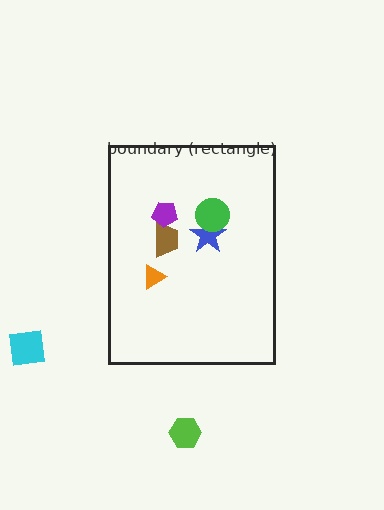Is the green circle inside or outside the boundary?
Inside.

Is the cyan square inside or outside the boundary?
Outside.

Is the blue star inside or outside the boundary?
Inside.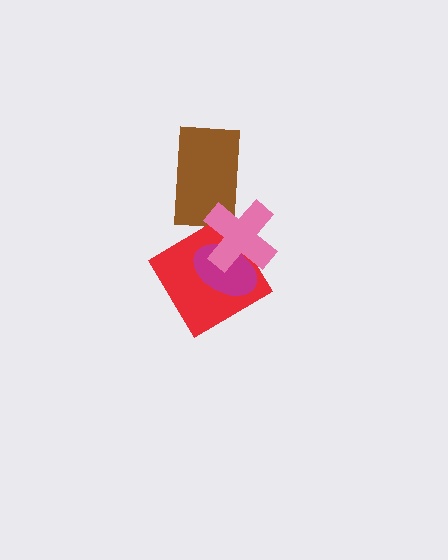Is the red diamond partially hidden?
Yes, it is partially covered by another shape.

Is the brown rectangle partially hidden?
Yes, it is partially covered by another shape.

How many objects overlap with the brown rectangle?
1 object overlaps with the brown rectangle.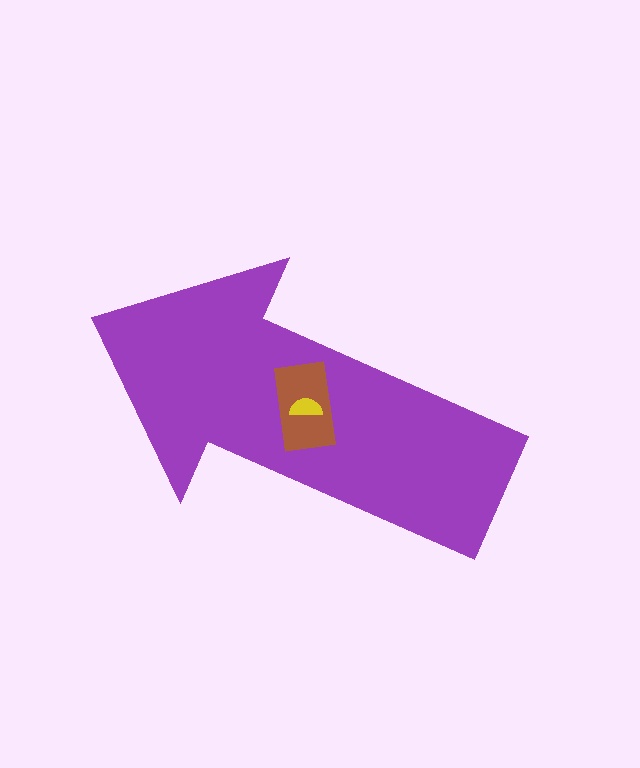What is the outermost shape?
The purple arrow.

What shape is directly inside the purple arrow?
The brown rectangle.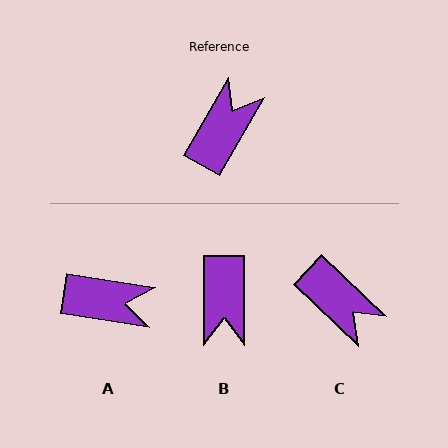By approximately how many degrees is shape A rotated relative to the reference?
Approximately 69 degrees clockwise.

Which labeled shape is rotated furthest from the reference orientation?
B, about 150 degrees away.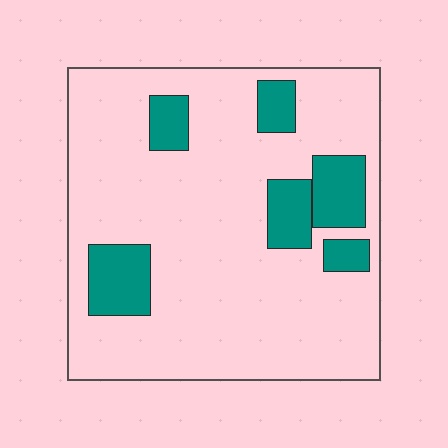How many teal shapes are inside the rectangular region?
6.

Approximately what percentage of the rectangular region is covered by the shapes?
Approximately 20%.